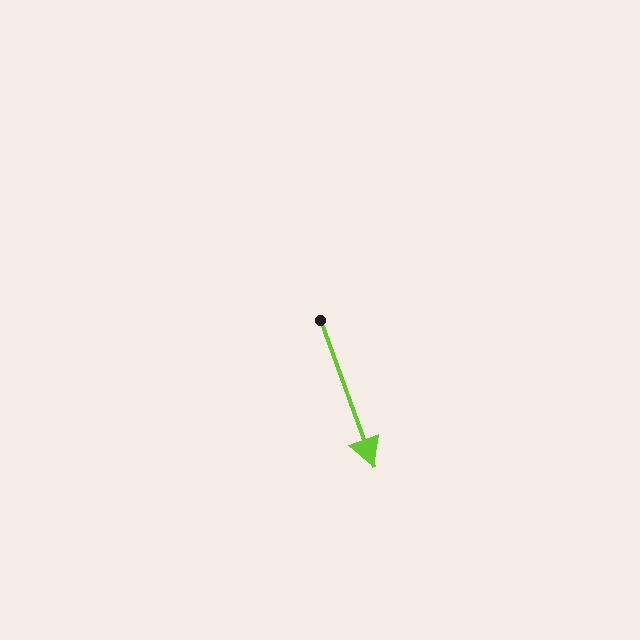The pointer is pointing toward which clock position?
Roughly 5 o'clock.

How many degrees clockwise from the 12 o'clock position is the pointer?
Approximately 160 degrees.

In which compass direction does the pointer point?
South.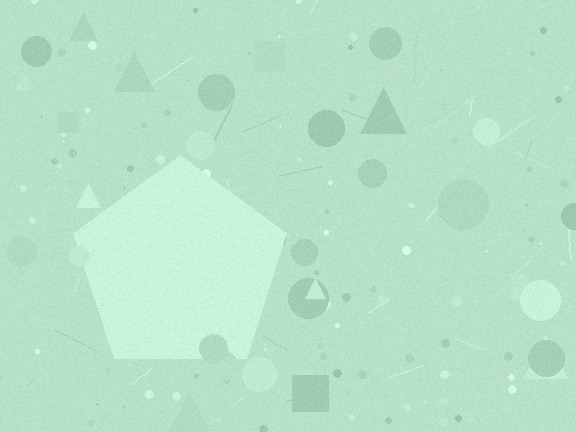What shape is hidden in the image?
A pentagon is hidden in the image.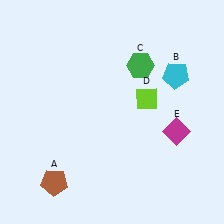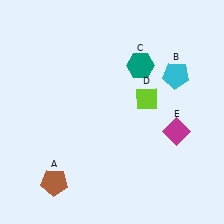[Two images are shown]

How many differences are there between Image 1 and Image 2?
There is 1 difference between the two images.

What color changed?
The hexagon (C) changed from green in Image 1 to teal in Image 2.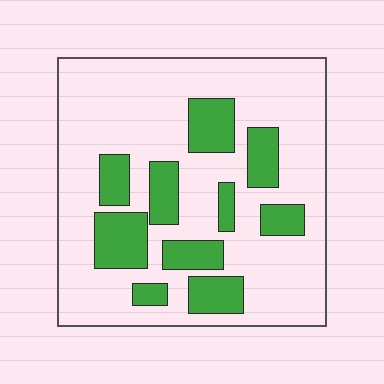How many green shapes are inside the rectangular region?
10.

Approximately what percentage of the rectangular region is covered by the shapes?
Approximately 25%.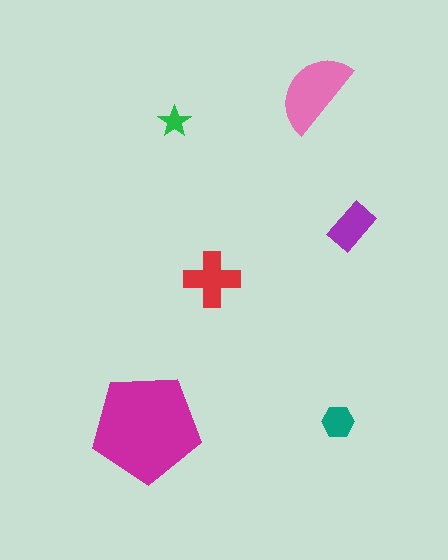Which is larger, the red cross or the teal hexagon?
The red cross.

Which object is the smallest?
The green star.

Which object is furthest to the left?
The magenta pentagon is leftmost.